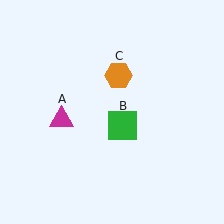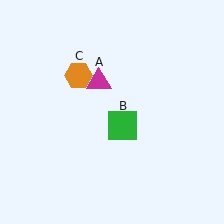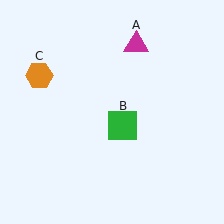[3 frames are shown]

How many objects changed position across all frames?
2 objects changed position: magenta triangle (object A), orange hexagon (object C).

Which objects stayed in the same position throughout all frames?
Green square (object B) remained stationary.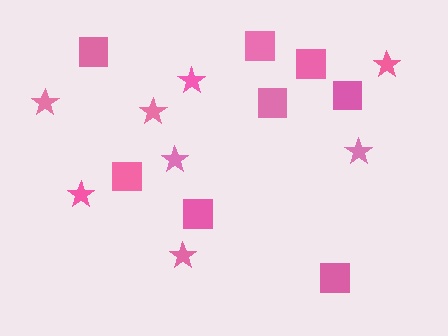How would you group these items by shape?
There are 2 groups: one group of stars (8) and one group of squares (8).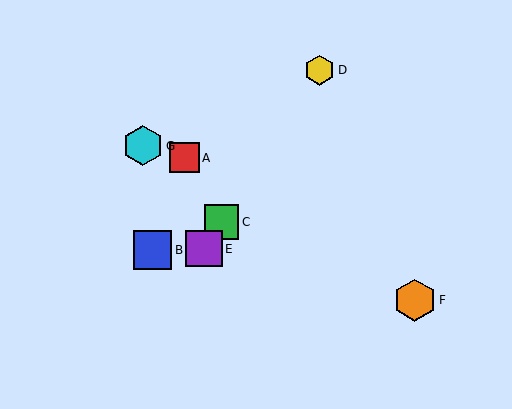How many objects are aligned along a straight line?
3 objects (C, D, E) are aligned along a straight line.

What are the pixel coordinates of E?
Object E is at (204, 249).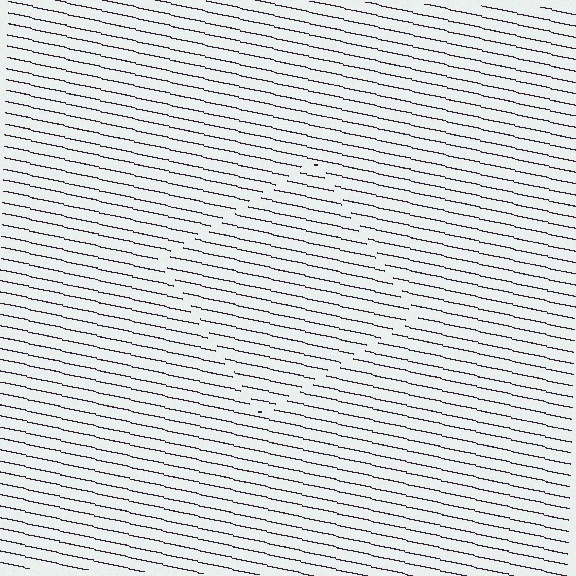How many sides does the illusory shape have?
4 sides — the line-ends trace a square.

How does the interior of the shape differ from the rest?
The interior of the shape contains the same grating, shifted by half a period — the contour is defined by the phase discontinuity where line-ends from the inner and outer gratings abut.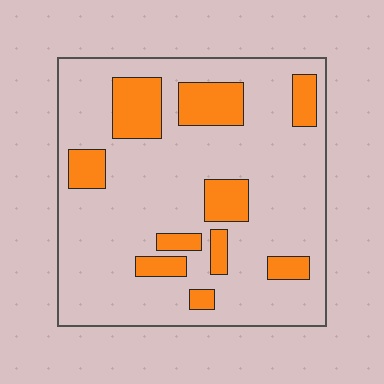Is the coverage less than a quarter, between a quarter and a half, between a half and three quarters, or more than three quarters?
Less than a quarter.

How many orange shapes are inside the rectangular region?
10.